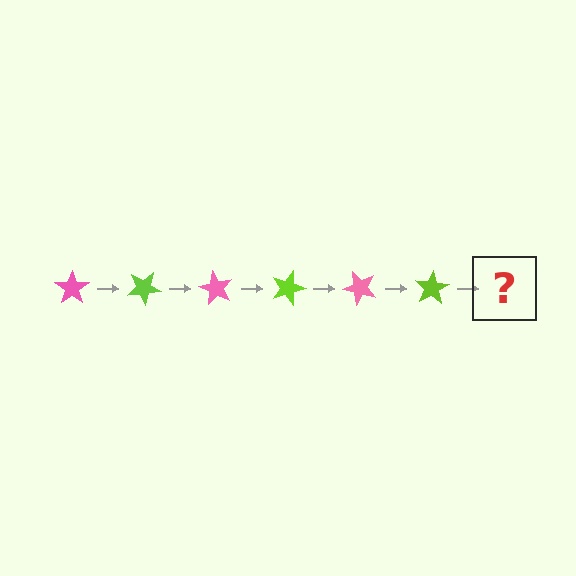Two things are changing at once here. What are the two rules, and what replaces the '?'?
The two rules are that it rotates 30 degrees each step and the color cycles through pink and lime. The '?' should be a pink star, rotated 180 degrees from the start.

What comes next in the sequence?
The next element should be a pink star, rotated 180 degrees from the start.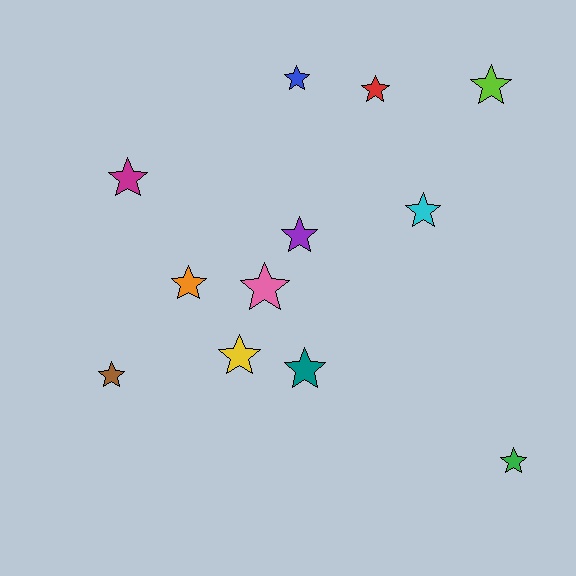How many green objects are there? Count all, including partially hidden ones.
There is 1 green object.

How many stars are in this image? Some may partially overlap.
There are 12 stars.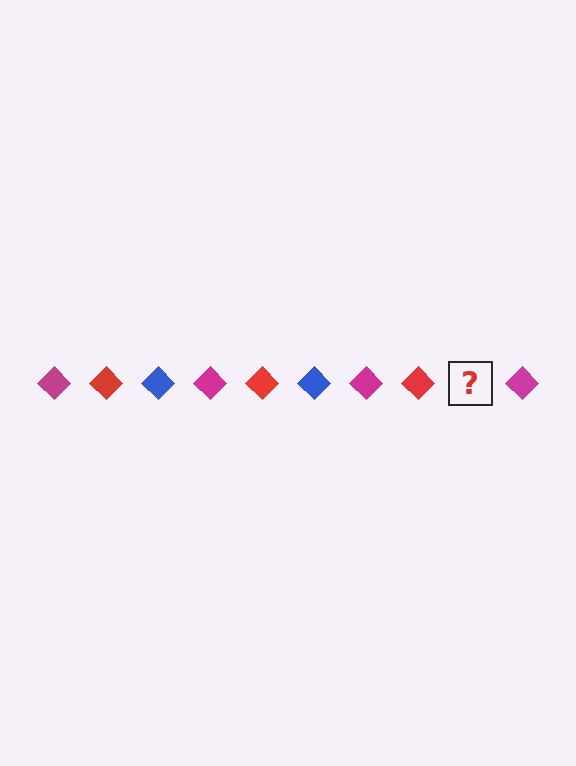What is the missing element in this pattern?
The missing element is a blue diamond.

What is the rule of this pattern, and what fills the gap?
The rule is that the pattern cycles through magenta, red, blue diamonds. The gap should be filled with a blue diamond.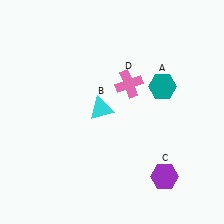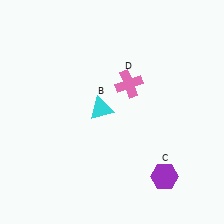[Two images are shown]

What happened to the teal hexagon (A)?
The teal hexagon (A) was removed in Image 2. It was in the top-right area of Image 1.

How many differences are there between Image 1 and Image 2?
There is 1 difference between the two images.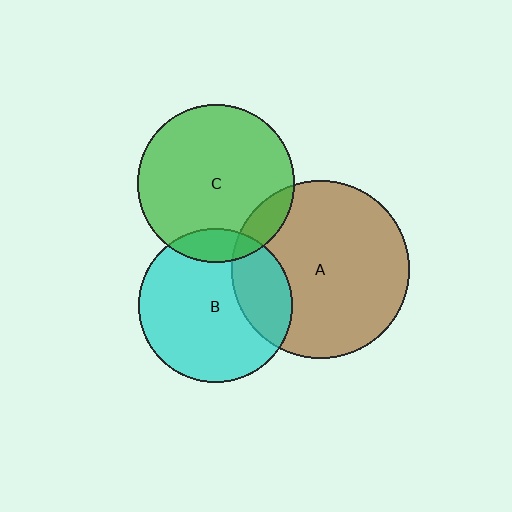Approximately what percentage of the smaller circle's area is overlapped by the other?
Approximately 10%.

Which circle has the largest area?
Circle A (brown).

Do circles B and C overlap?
Yes.